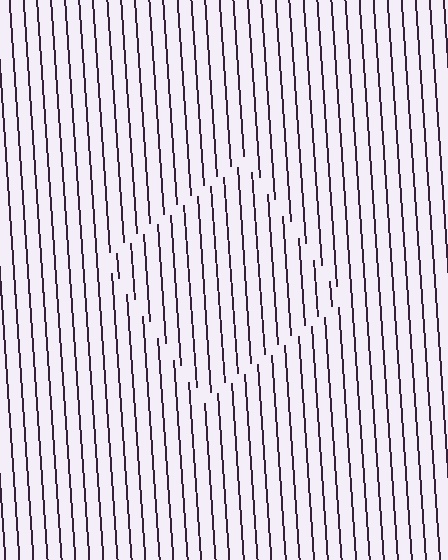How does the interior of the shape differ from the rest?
The interior of the shape contains the same grating, shifted by half a period — the contour is defined by the phase discontinuity where line-ends from the inner and outer gratings abut.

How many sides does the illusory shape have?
4 sides — the line-ends trace a square.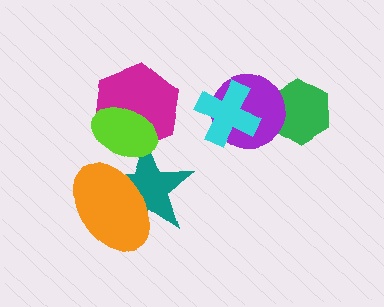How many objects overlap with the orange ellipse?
1 object overlaps with the orange ellipse.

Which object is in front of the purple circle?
The cyan cross is in front of the purple circle.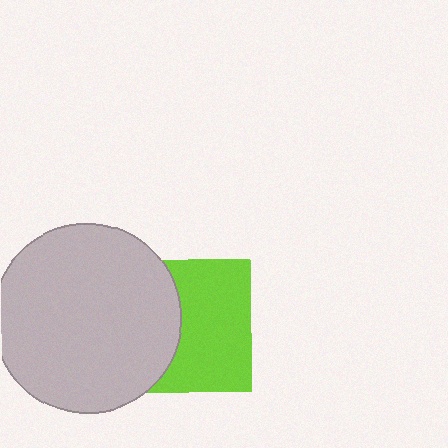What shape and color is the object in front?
The object in front is a light gray circle.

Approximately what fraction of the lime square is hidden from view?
Roughly 41% of the lime square is hidden behind the light gray circle.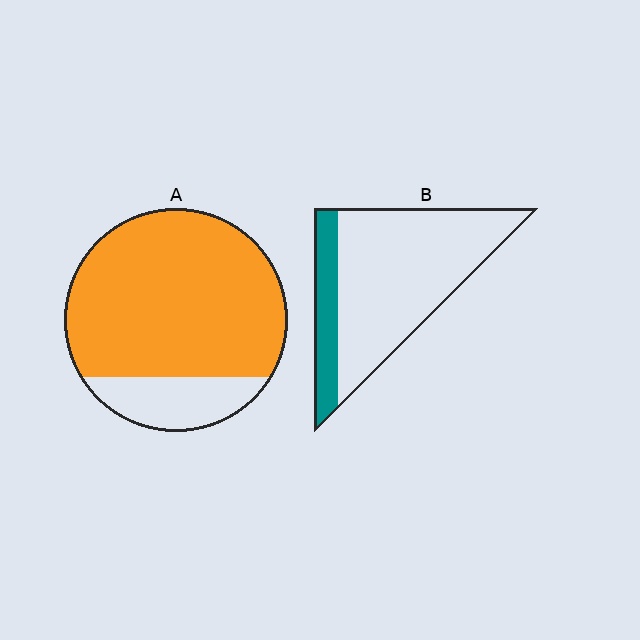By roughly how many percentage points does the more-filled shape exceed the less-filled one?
By roughly 60 percentage points (A over B).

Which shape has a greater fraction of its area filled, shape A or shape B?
Shape A.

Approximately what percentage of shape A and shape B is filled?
A is approximately 80% and B is approximately 20%.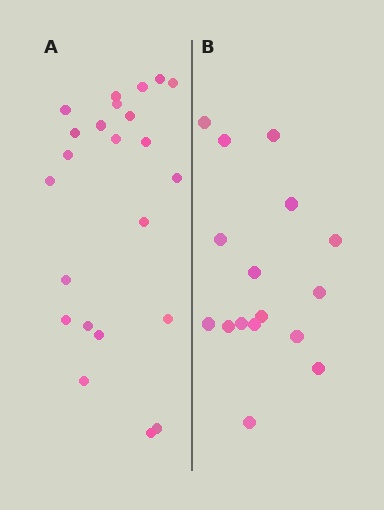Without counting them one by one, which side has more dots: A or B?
Region A (the left region) has more dots.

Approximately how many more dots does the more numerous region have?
Region A has roughly 8 or so more dots than region B.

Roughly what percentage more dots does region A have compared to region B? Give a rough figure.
About 45% more.